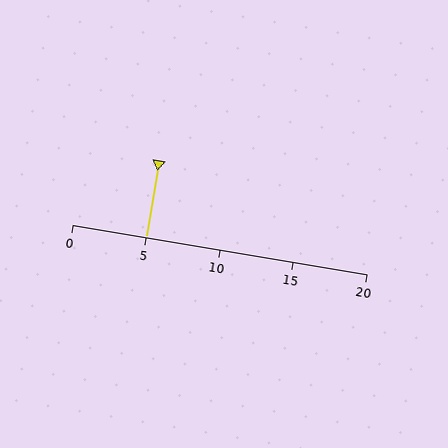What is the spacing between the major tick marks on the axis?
The major ticks are spaced 5 apart.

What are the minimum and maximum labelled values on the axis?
The axis runs from 0 to 20.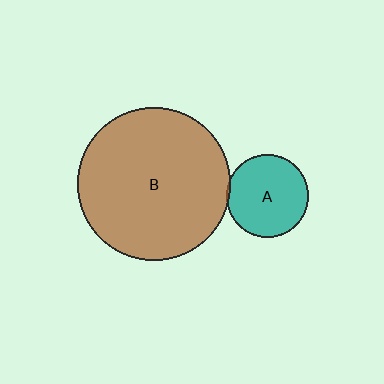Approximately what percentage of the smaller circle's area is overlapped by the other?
Approximately 5%.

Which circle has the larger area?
Circle B (brown).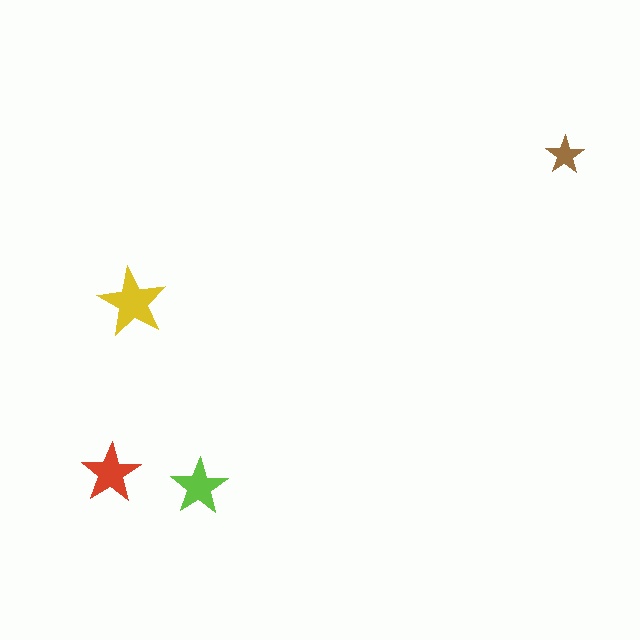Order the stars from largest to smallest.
the yellow one, the red one, the lime one, the brown one.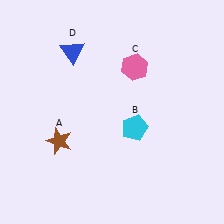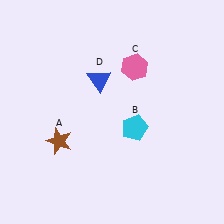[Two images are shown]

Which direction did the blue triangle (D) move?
The blue triangle (D) moved down.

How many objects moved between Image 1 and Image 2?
1 object moved between the two images.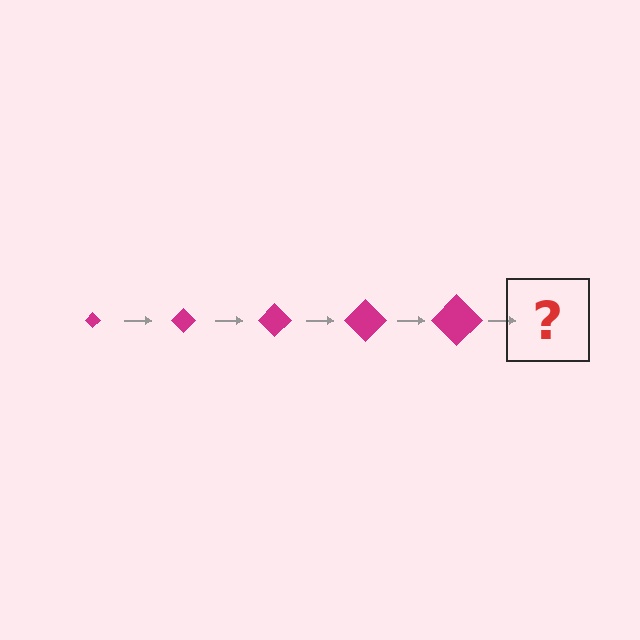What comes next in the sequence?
The next element should be a magenta diamond, larger than the previous one.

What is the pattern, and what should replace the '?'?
The pattern is that the diamond gets progressively larger each step. The '?' should be a magenta diamond, larger than the previous one.